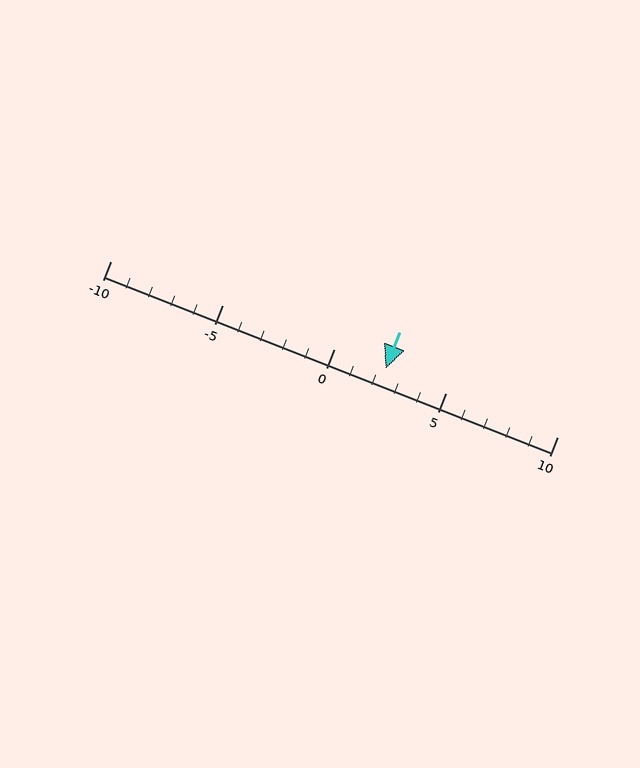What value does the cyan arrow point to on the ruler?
The cyan arrow points to approximately 2.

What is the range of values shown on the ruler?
The ruler shows values from -10 to 10.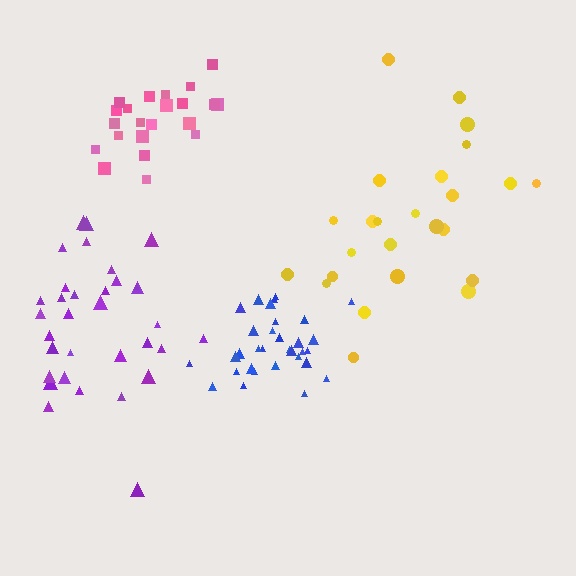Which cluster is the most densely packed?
Blue.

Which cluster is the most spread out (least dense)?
Yellow.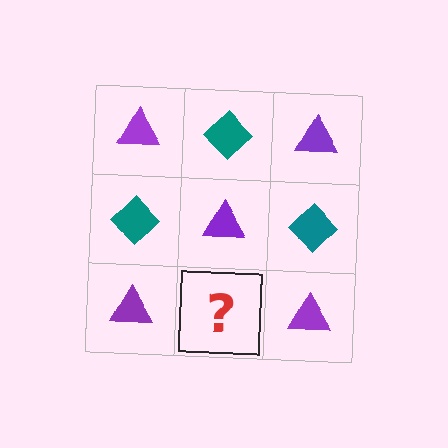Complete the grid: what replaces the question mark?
The question mark should be replaced with a teal diamond.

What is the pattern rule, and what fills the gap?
The rule is that it alternates purple triangle and teal diamond in a checkerboard pattern. The gap should be filled with a teal diamond.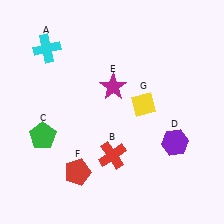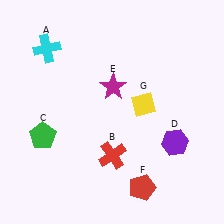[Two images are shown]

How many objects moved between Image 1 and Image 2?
1 object moved between the two images.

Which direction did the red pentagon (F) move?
The red pentagon (F) moved right.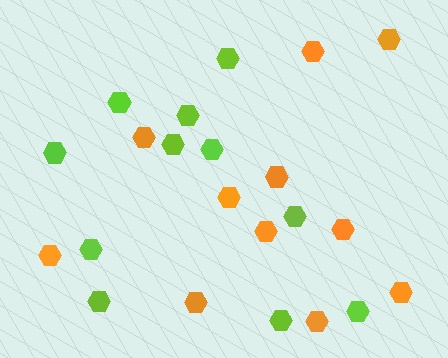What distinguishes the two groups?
There are 2 groups: one group of lime hexagons (11) and one group of orange hexagons (11).